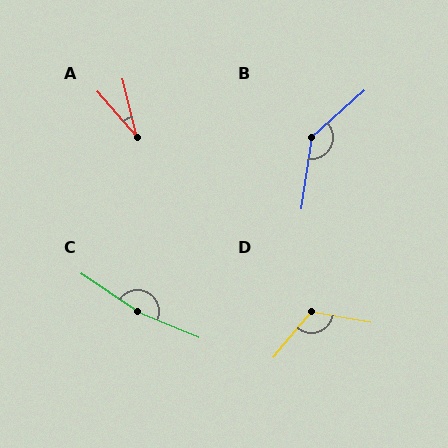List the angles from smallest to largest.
A (27°), D (120°), B (140°), C (169°).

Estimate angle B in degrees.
Approximately 140 degrees.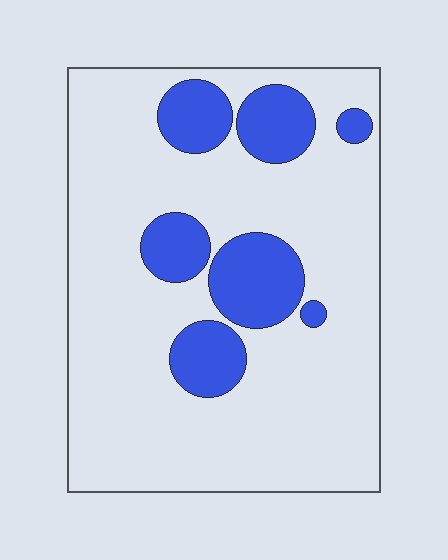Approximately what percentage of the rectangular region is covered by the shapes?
Approximately 20%.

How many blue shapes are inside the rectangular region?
7.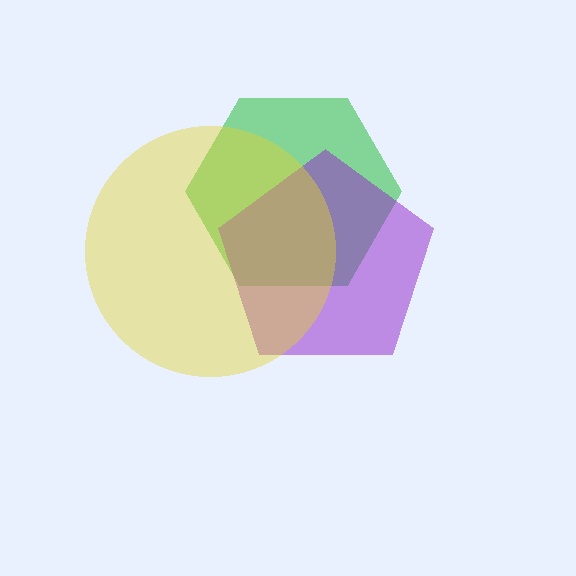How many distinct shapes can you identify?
There are 3 distinct shapes: a green hexagon, a purple pentagon, a yellow circle.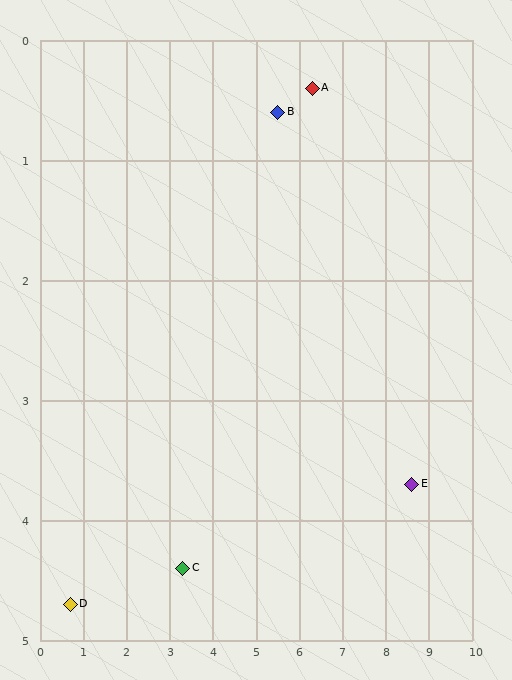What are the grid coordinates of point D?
Point D is at approximately (0.7, 4.7).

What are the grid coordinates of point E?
Point E is at approximately (8.6, 3.7).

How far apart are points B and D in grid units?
Points B and D are about 6.3 grid units apart.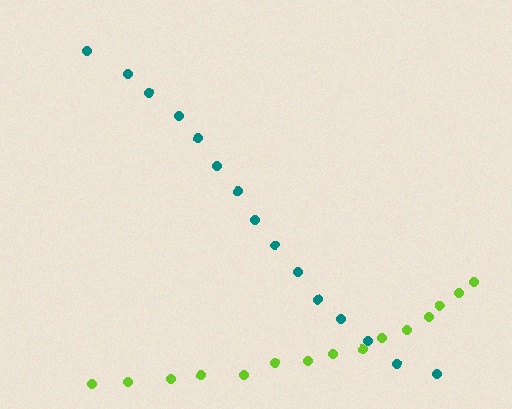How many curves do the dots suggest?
There are 2 distinct paths.